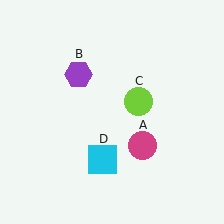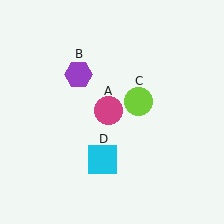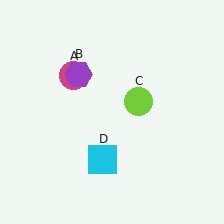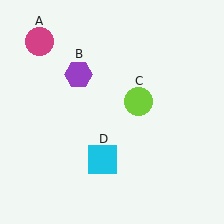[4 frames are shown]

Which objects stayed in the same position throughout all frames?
Purple hexagon (object B) and lime circle (object C) and cyan square (object D) remained stationary.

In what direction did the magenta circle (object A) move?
The magenta circle (object A) moved up and to the left.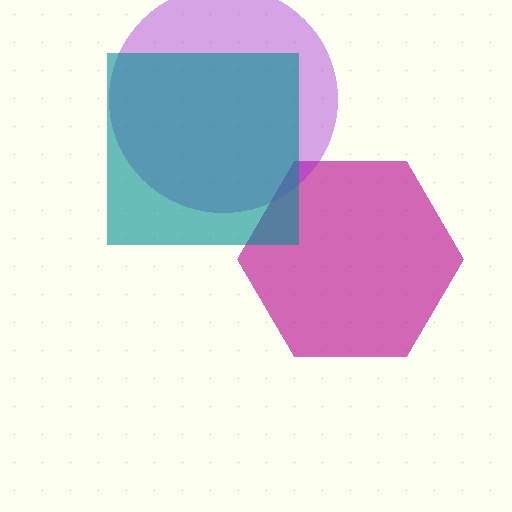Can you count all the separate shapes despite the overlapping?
Yes, there are 3 separate shapes.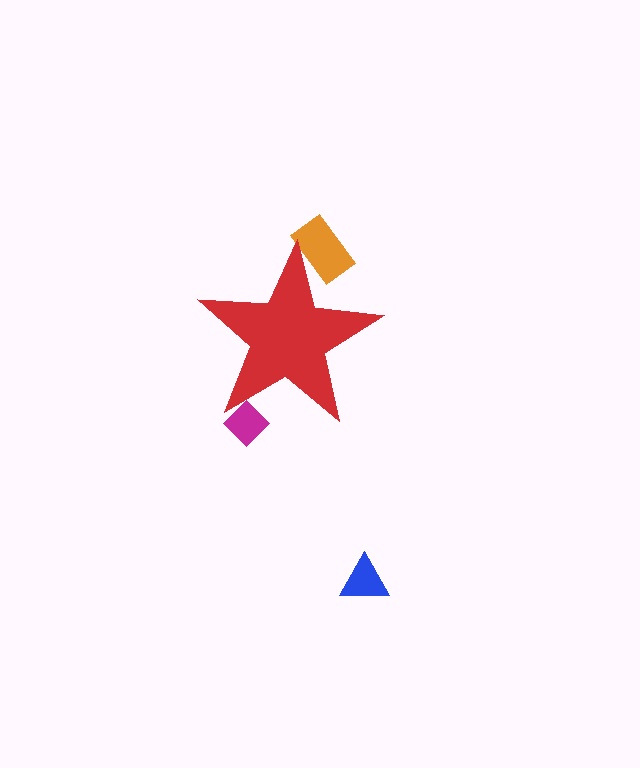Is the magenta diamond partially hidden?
Yes, the magenta diamond is partially hidden behind the red star.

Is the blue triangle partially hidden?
No, the blue triangle is fully visible.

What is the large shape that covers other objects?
A red star.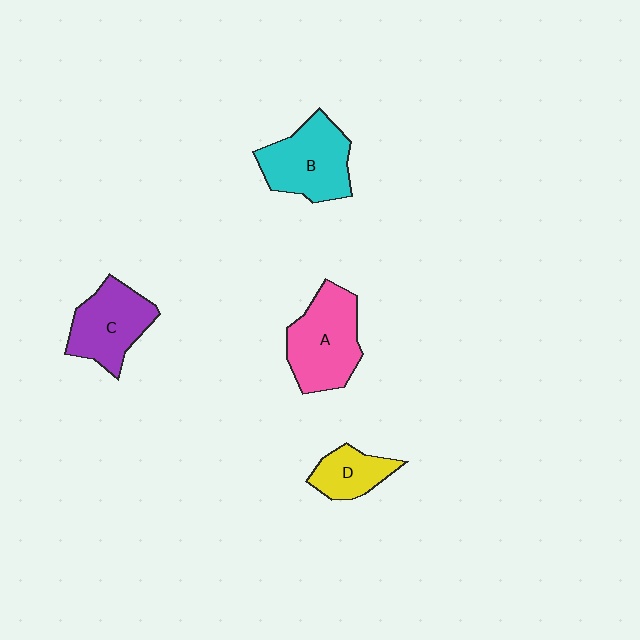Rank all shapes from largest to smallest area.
From largest to smallest: A (pink), B (cyan), C (purple), D (yellow).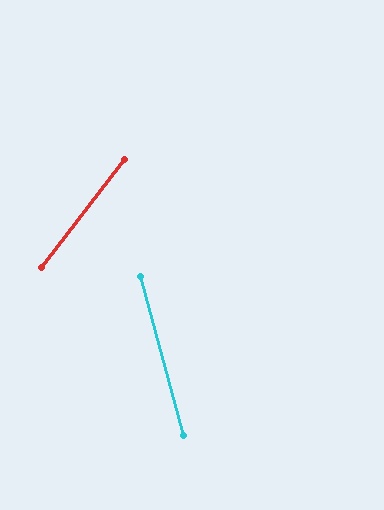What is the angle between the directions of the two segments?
Approximately 53 degrees.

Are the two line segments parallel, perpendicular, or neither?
Neither parallel nor perpendicular — they differ by about 53°.